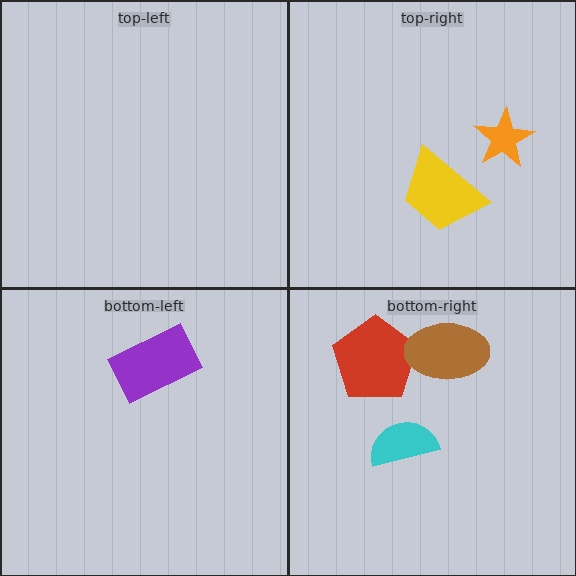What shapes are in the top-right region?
The orange star, the yellow trapezoid.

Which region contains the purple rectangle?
The bottom-left region.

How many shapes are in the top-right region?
2.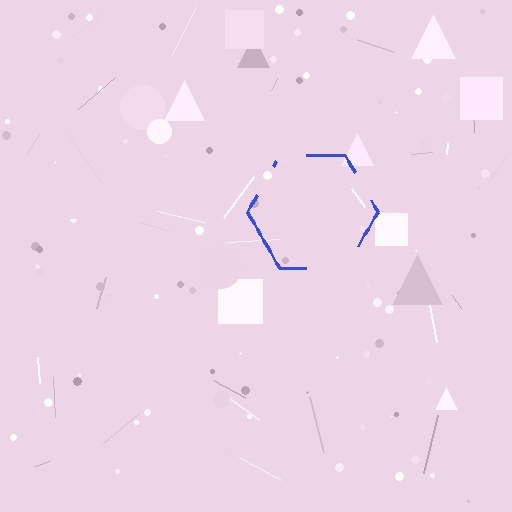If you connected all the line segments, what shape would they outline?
They would outline a hexagon.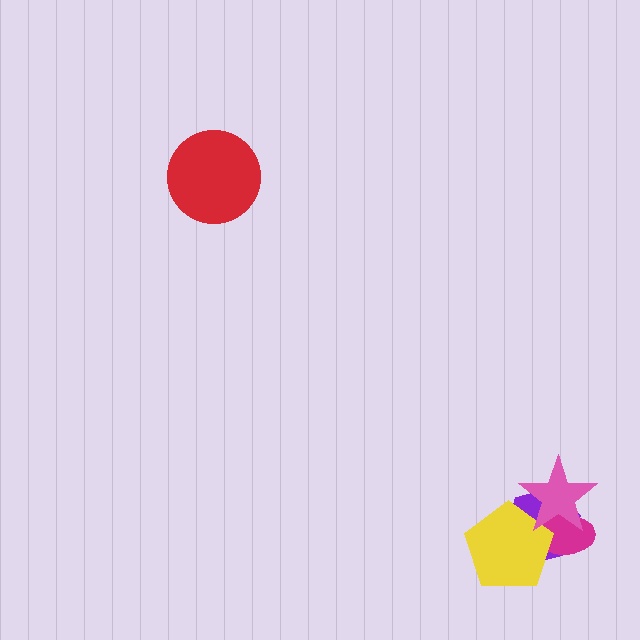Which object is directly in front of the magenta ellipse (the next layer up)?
The yellow pentagon is directly in front of the magenta ellipse.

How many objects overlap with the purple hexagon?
3 objects overlap with the purple hexagon.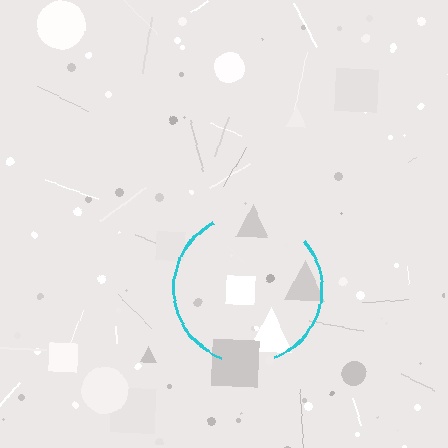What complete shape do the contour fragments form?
The contour fragments form a circle.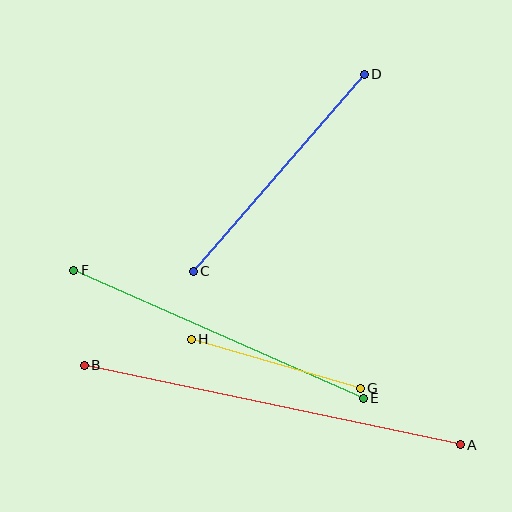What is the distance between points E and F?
The distance is approximately 317 pixels.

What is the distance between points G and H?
The distance is approximately 176 pixels.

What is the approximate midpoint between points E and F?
The midpoint is at approximately (219, 334) pixels.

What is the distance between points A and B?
The distance is approximately 384 pixels.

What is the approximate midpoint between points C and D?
The midpoint is at approximately (279, 173) pixels.